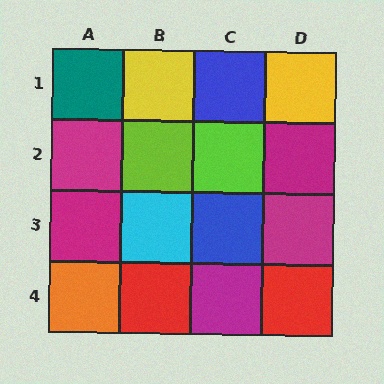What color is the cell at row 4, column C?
Magenta.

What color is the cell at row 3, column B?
Cyan.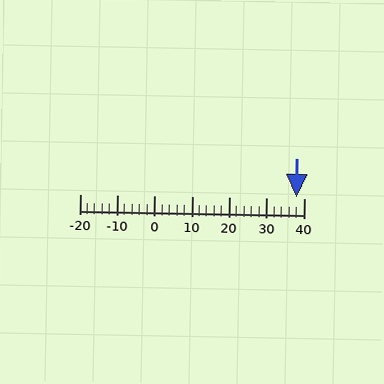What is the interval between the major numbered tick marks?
The major tick marks are spaced 10 units apart.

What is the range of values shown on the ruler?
The ruler shows values from -20 to 40.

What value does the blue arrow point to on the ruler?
The blue arrow points to approximately 38.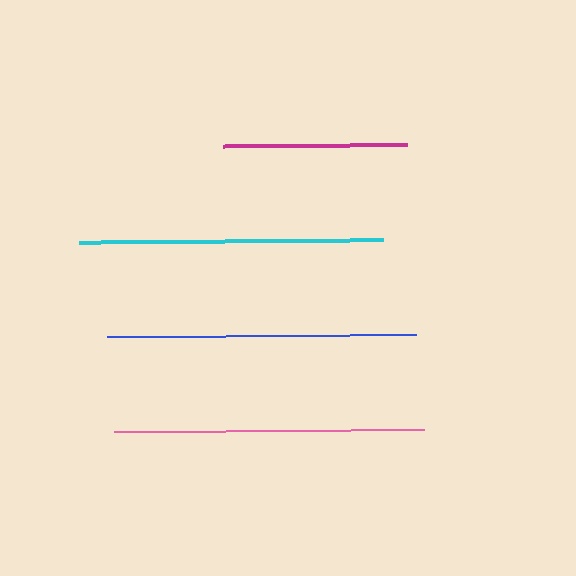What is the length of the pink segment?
The pink segment is approximately 310 pixels long.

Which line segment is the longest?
The pink line is the longest at approximately 310 pixels.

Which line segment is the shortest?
The magenta line is the shortest at approximately 184 pixels.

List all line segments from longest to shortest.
From longest to shortest: pink, blue, cyan, magenta.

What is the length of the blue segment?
The blue segment is approximately 309 pixels long.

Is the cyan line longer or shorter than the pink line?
The pink line is longer than the cyan line.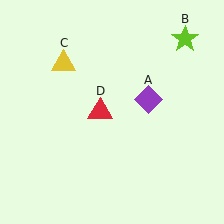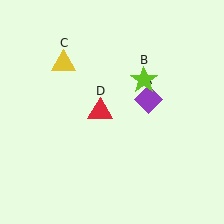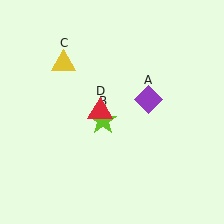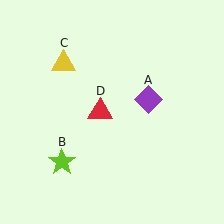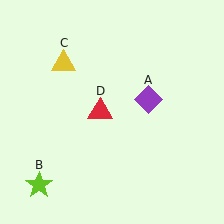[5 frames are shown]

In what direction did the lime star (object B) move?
The lime star (object B) moved down and to the left.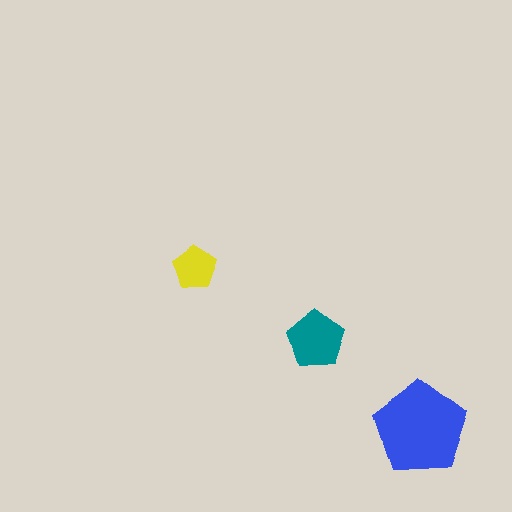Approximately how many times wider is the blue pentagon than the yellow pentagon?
About 2 times wider.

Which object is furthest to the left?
The yellow pentagon is leftmost.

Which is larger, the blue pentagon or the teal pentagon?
The blue one.